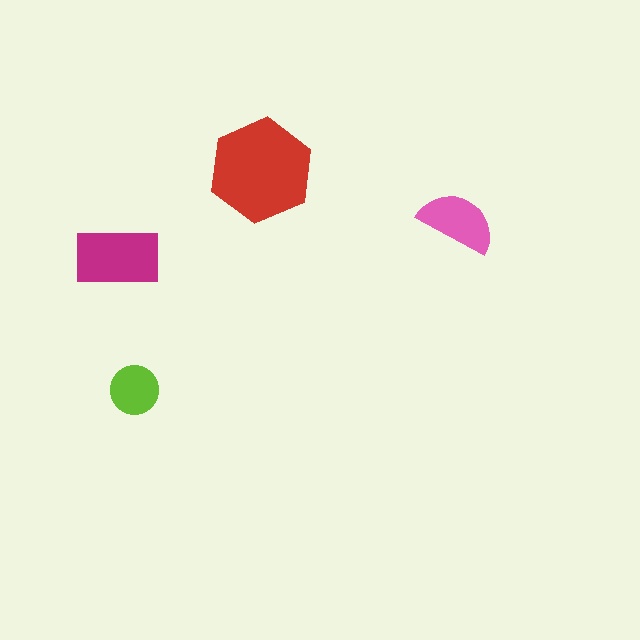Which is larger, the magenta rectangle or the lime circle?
The magenta rectangle.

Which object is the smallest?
The lime circle.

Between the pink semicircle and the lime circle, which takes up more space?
The pink semicircle.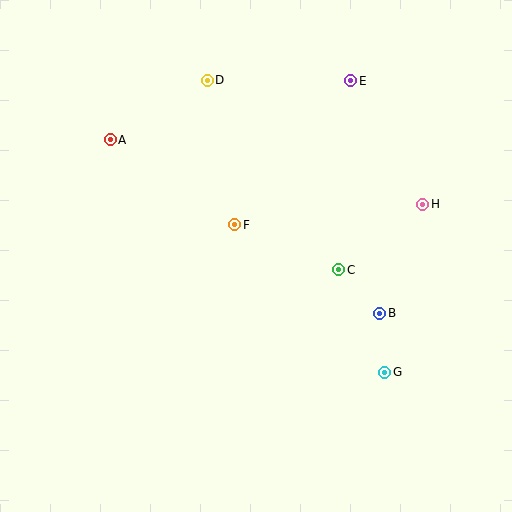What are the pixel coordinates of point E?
Point E is at (351, 81).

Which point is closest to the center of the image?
Point F at (235, 225) is closest to the center.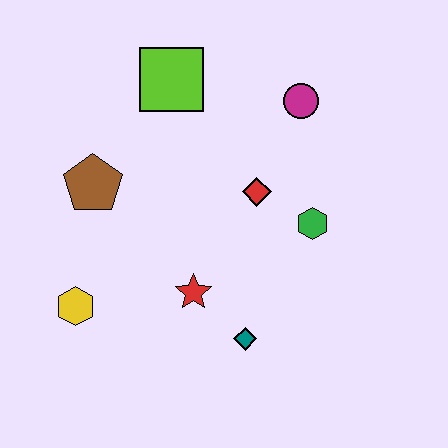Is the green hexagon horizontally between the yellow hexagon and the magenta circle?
No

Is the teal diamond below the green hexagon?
Yes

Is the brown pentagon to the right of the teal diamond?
No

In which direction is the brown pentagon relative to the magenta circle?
The brown pentagon is to the left of the magenta circle.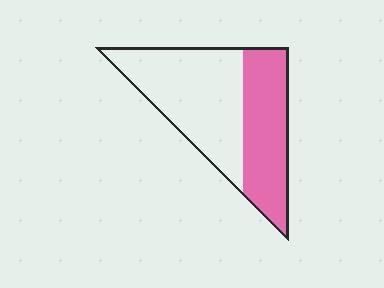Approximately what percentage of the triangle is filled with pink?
Approximately 40%.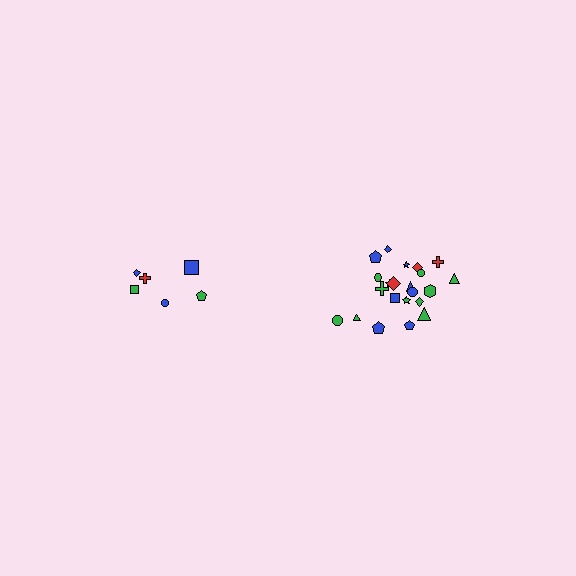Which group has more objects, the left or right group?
The right group.